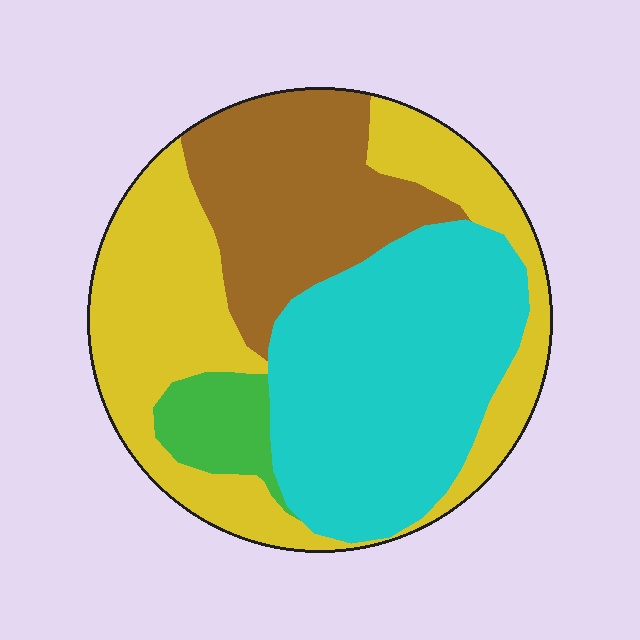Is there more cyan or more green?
Cyan.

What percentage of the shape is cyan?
Cyan takes up between a third and a half of the shape.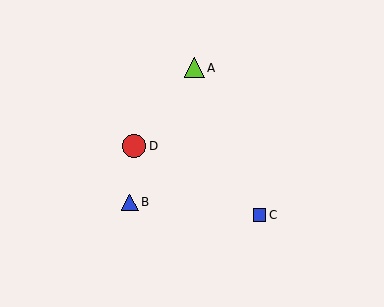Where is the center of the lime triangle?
The center of the lime triangle is at (194, 68).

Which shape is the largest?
The red circle (labeled D) is the largest.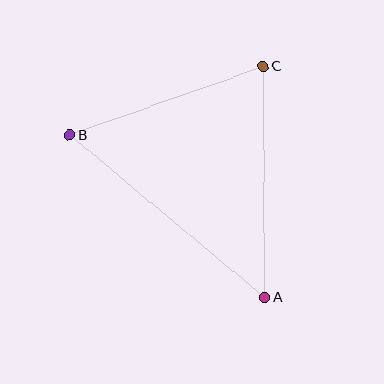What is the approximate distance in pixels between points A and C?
The distance between A and C is approximately 231 pixels.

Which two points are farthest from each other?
Points A and B are farthest from each other.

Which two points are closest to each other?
Points B and C are closest to each other.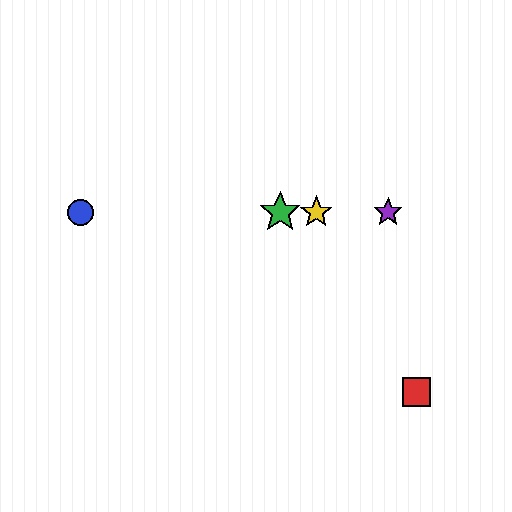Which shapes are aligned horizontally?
The blue circle, the green star, the yellow star, the purple star are aligned horizontally.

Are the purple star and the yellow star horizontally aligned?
Yes, both are at y≈212.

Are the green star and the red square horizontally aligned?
No, the green star is at y≈212 and the red square is at y≈392.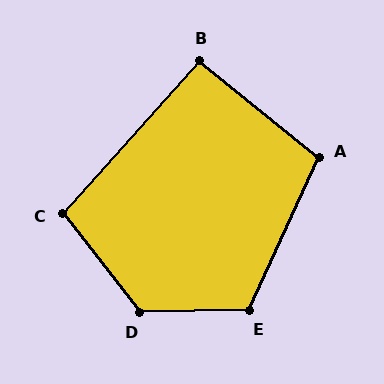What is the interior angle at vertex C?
Approximately 100 degrees (obtuse).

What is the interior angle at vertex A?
Approximately 105 degrees (obtuse).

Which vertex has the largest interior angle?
D, at approximately 127 degrees.